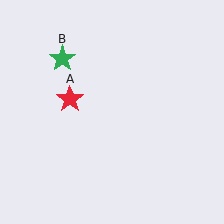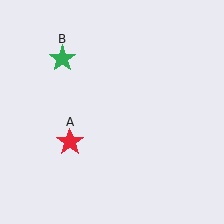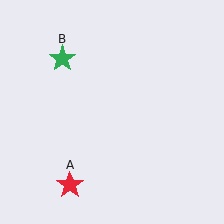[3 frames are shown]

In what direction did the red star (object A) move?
The red star (object A) moved down.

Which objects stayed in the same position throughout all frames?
Green star (object B) remained stationary.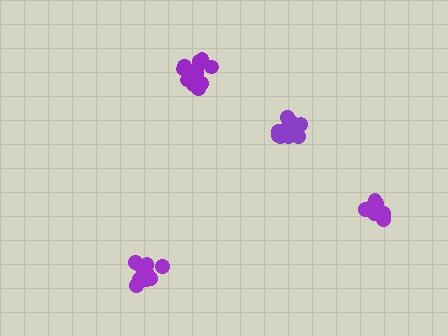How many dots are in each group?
Group 1: 11 dots, Group 2: 14 dots, Group 3: 13 dots, Group 4: 16 dots (54 total).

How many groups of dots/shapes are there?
There are 4 groups.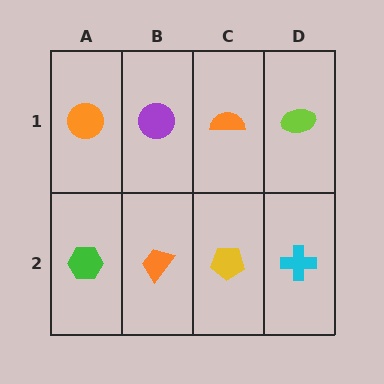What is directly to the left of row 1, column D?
An orange semicircle.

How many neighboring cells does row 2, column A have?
2.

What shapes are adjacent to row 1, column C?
A yellow pentagon (row 2, column C), a purple circle (row 1, column B), a lime ellipse (row 1, column D).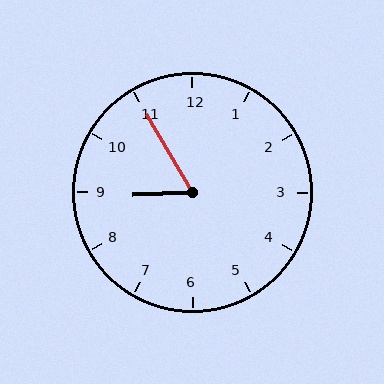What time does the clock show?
8:55.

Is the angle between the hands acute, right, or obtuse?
It is acute.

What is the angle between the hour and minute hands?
Approximately 62 degrees.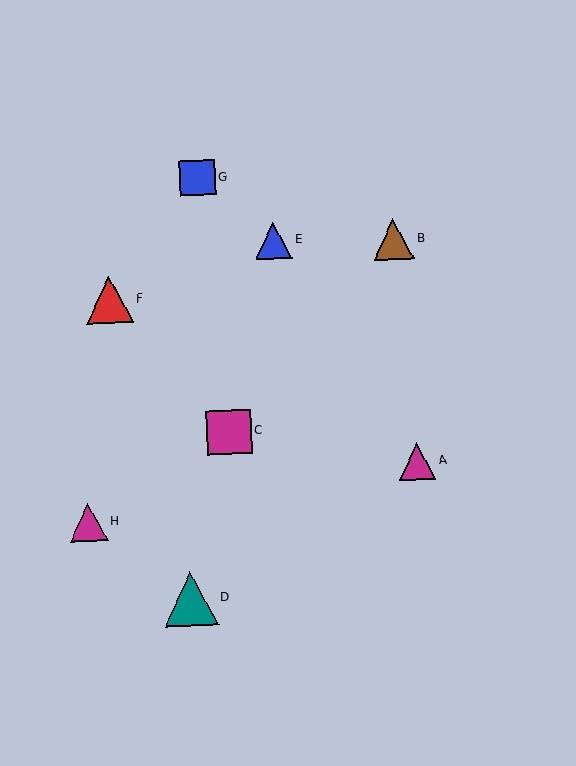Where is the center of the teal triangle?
The center of the teal triangle is at (191, 599).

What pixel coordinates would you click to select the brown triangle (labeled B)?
Click at (393, 239) to select the brown triangle B.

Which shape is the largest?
The teal triangle (labeled D) is the largest.